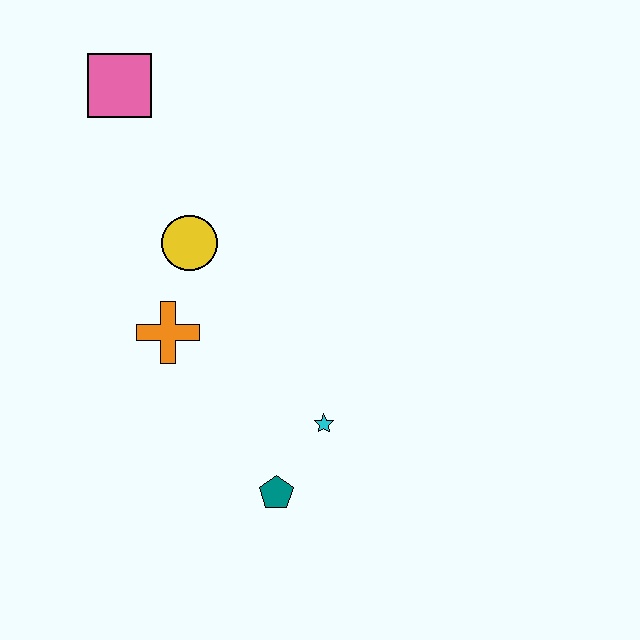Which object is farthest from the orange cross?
The pink square is farthest from the orange cross.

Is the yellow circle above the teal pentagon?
Yes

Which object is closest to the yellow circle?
The orange cross is closest to the yellow circle.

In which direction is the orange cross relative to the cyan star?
The orange cross is to the left of the cyan star.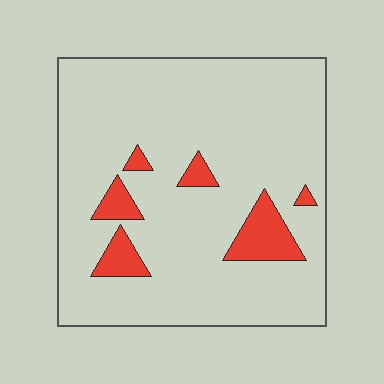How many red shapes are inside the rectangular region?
6.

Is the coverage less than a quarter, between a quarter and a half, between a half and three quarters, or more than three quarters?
Less than a quarter.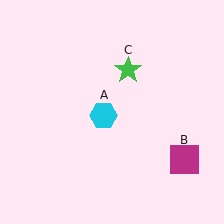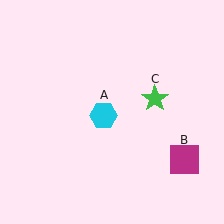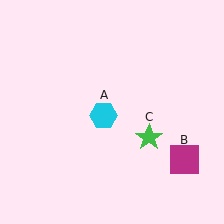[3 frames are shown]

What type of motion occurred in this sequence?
The green star (object C) rotated clockwise around the center of the scene.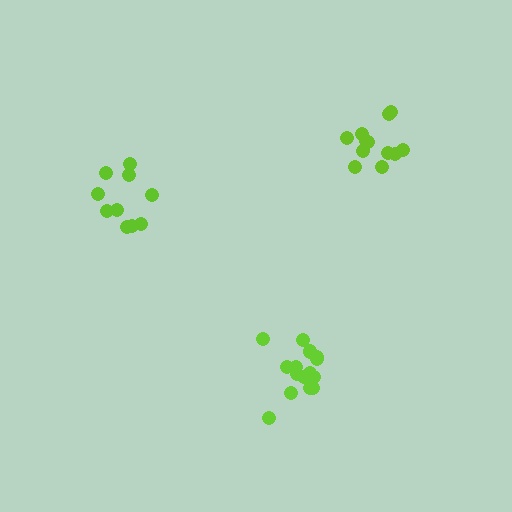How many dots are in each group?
Group 1: 12 dots, Group 2: 15 dots, Group 3: 10 dots (37 total).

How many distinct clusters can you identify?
There are 3 distinct clusters.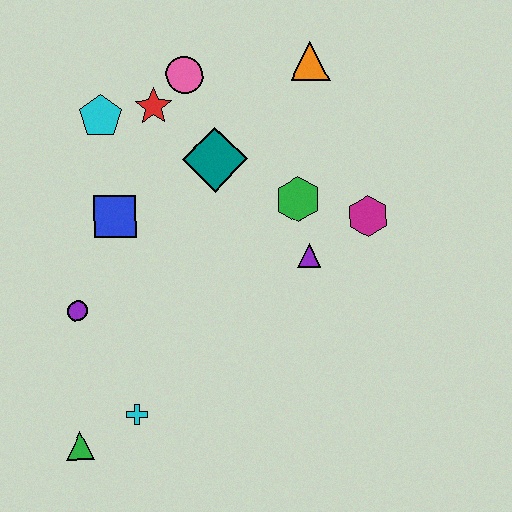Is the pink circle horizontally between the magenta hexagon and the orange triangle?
No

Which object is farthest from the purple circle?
The orange triangle is farthest from the purple circle.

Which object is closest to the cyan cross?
The green triangle is closest to the cyan cross.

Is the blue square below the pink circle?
Yes